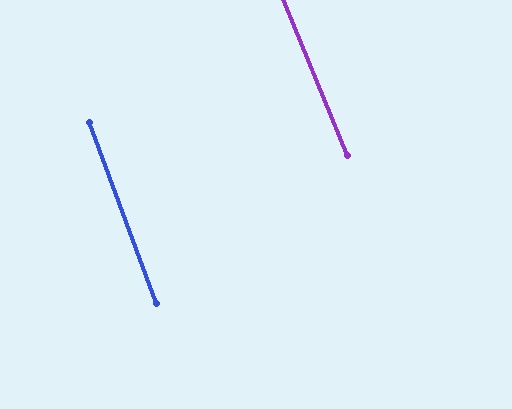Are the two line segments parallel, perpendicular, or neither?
Parallel — their directions differ by only 1.9°.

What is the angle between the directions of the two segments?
Approximately 2 degrees.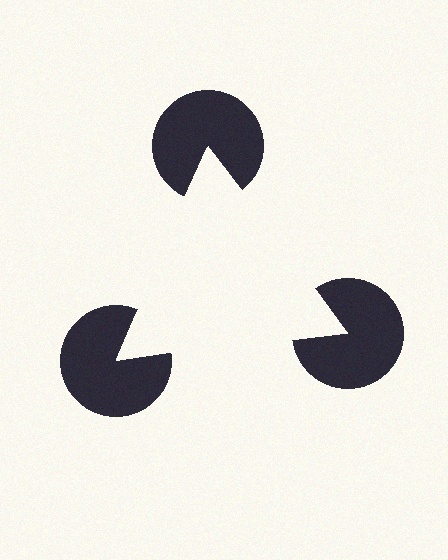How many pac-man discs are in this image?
There are 3 — one at each vertex of the illusory triangle.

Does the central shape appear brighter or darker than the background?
It typically appears slightly brighter than the background, even though no actual brightness change is drawn.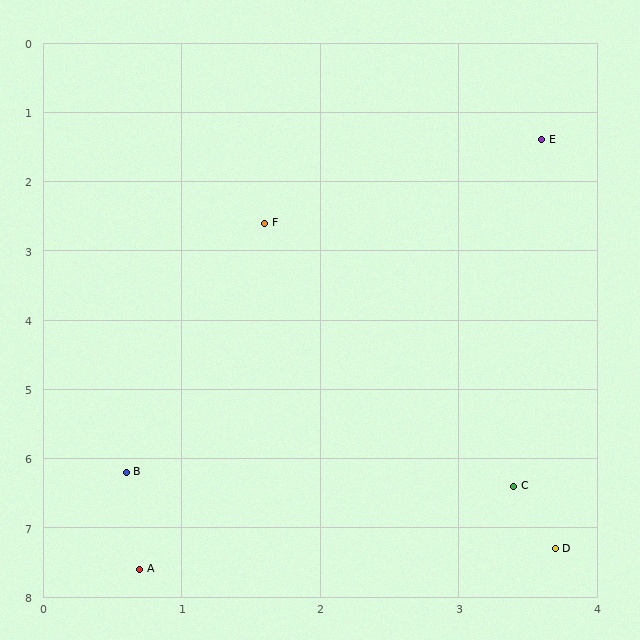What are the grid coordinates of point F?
Point F is at approximately (1.6, 2.6).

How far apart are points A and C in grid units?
Points A and C are about 3.0 grid units apart.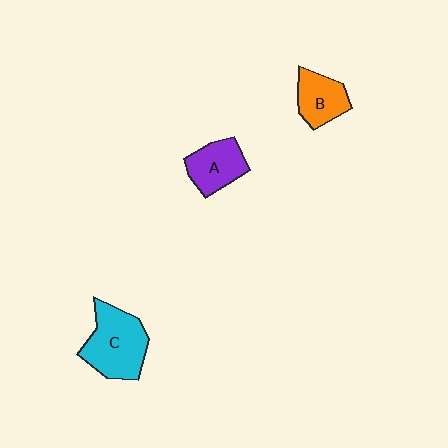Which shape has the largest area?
Shape C (cyan).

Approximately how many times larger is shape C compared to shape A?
Approximately 1.5 times.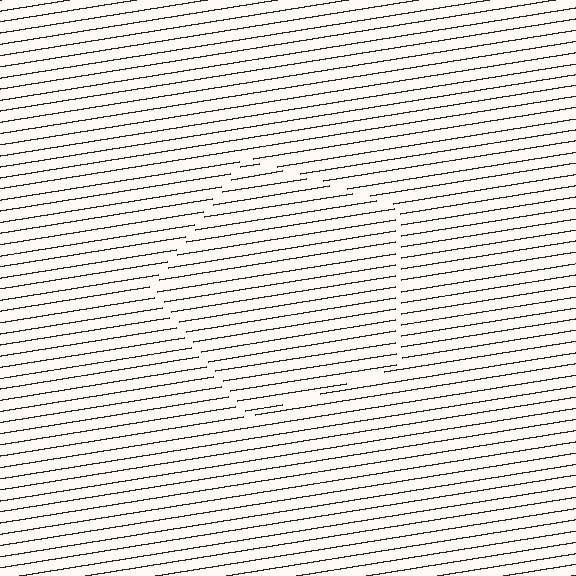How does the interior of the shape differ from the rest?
The interior of the shape contains the same grating, shifted by half a period — the contour is defined by the phase discontinuity where line-ends from the inner and outer gratings abut.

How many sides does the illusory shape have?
5 sides — the line-ends trace a pentagon.